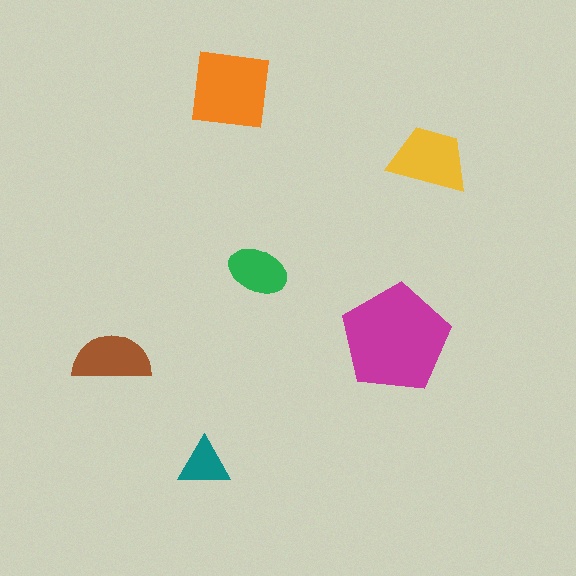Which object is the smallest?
The teal triangle.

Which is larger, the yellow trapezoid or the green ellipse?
The yellow trapezoid.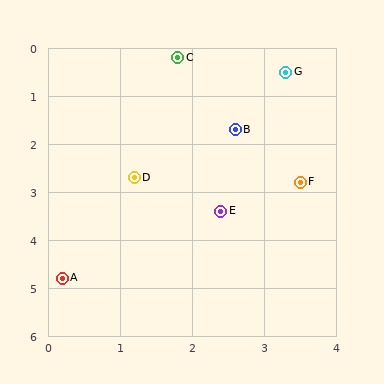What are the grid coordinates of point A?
Point A is at approximately (0.2, 4.8).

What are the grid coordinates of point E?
Point E is at approximately (2.4, 3.4).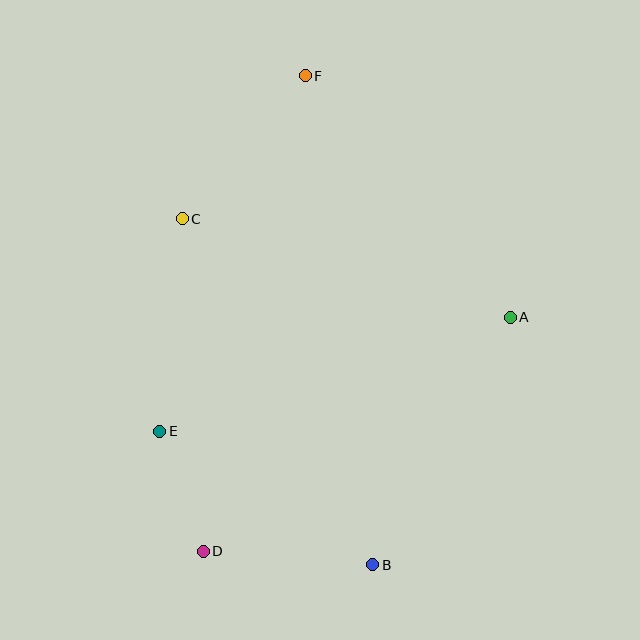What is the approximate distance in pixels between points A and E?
The distance between A and E is approximately 368 pixels.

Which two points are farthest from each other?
Points B and F are farthest from each other.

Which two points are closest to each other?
Points D and E are closest to each other.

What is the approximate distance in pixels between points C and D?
The distance between C and D is approximately 333 pixels.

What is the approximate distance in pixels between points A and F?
The distance between A and F is approximately 317 pixels.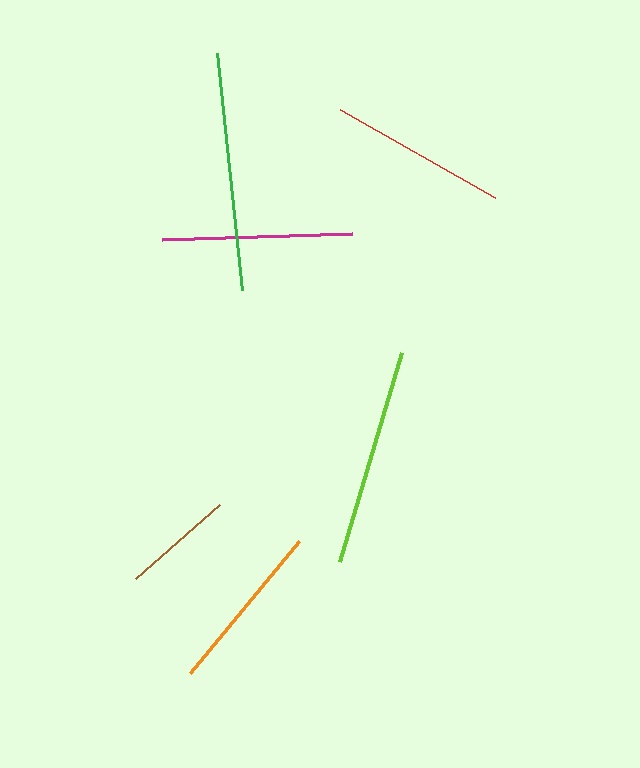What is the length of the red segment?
The red segment is approximately 178 pixels long.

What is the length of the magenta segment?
The magenta segment is approximately 191 pixels long.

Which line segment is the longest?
The green line is the longest at approximately 238 pixels.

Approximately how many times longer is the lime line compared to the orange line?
The lime line is approximately 1.3 times the length of the orange line.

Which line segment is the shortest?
The brown line is the shortest at approximately 112 pixels.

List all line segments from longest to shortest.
From longest to shortest: green, lime, magenta, red, orange, brown.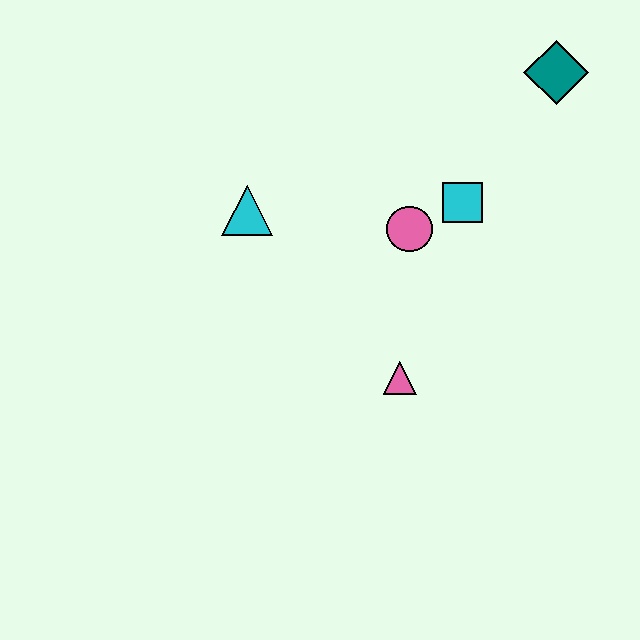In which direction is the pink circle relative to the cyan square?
The pink circle is to the left of the cyan square.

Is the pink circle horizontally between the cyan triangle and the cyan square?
Yes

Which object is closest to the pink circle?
The cyan square is closest to the pink circle.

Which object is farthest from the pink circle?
The teal diamond is farthest from the pink circle.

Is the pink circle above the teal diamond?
No